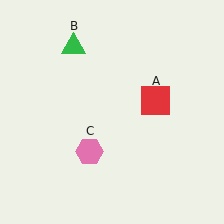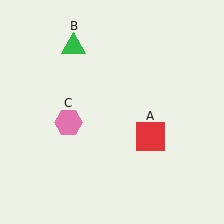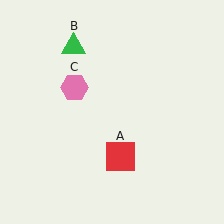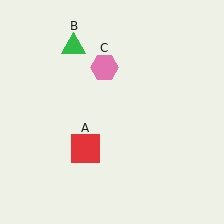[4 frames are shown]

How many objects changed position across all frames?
2 objects changed position: red square (object A), pink hexagon (object C).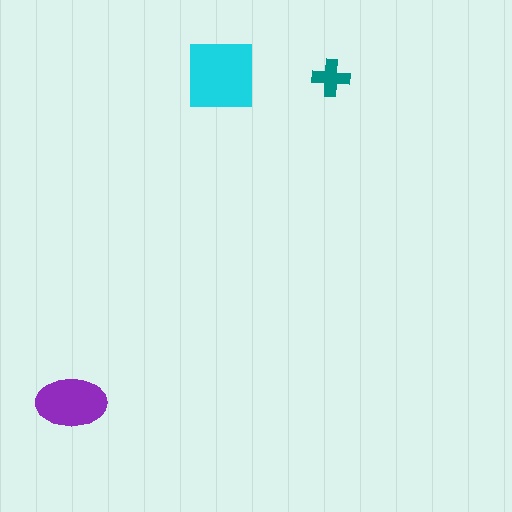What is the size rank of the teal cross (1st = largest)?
3rd.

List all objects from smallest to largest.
The teal cross, the purple ellipse, the cyan square.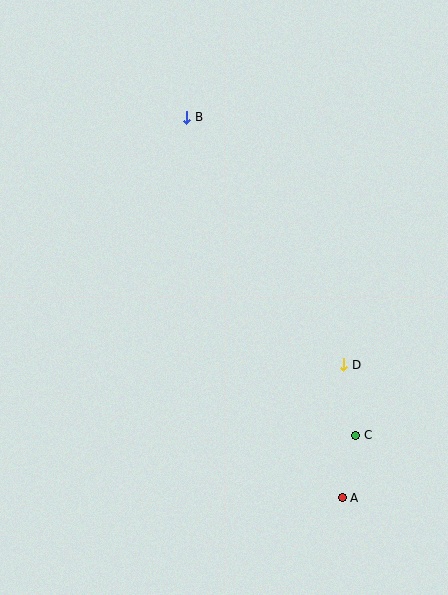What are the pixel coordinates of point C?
Point C is at (356, 435).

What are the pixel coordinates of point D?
Point D is at (344, 365).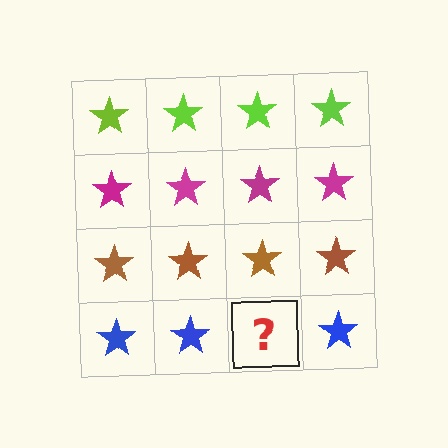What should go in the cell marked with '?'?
The missing cell should contain a blue star.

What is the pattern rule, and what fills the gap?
The rule is that each row has a consistent color. The gap should be filled with a blue star.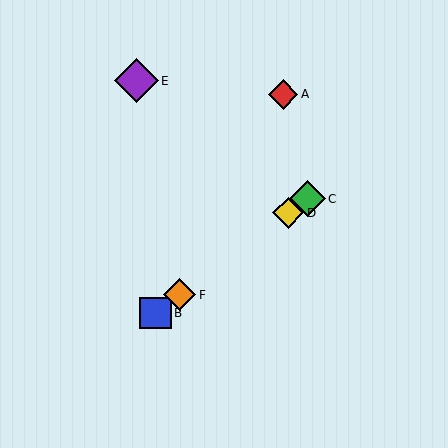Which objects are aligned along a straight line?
Objects B, C, D, F are aligned along a straight line.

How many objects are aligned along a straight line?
4 objects (B, C, D, F) are aligned along a straight line.